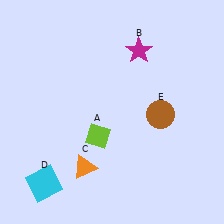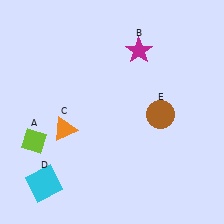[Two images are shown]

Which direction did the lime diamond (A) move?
The lime diamond (A) moved left.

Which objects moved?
The objects that moved are: the lime diamond (A), the orange triangle (C).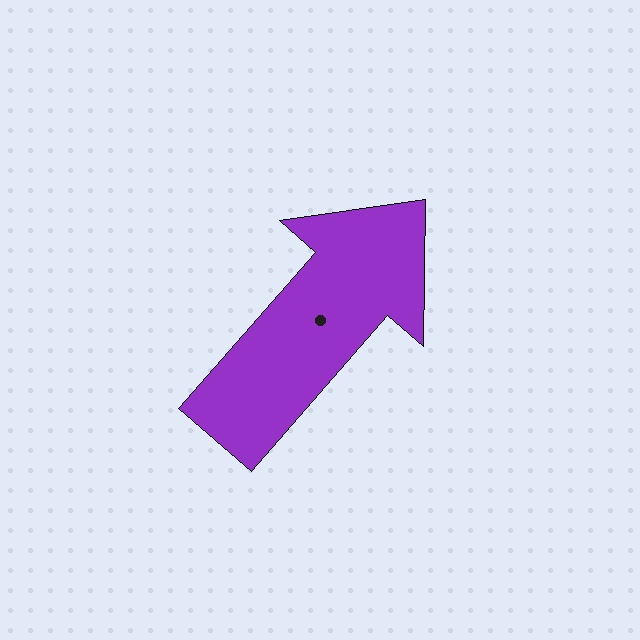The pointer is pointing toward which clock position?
Roughly 1 o'clock.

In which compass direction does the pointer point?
Northeast.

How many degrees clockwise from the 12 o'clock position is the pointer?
Approximately 41 degrees.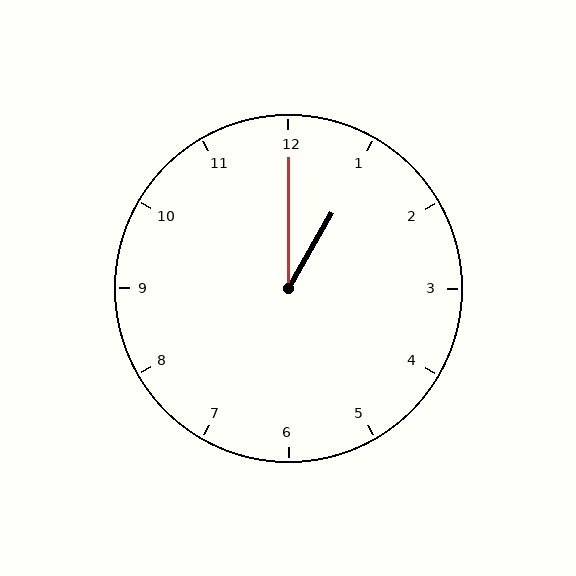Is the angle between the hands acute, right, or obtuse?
It is acute.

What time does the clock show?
1:00.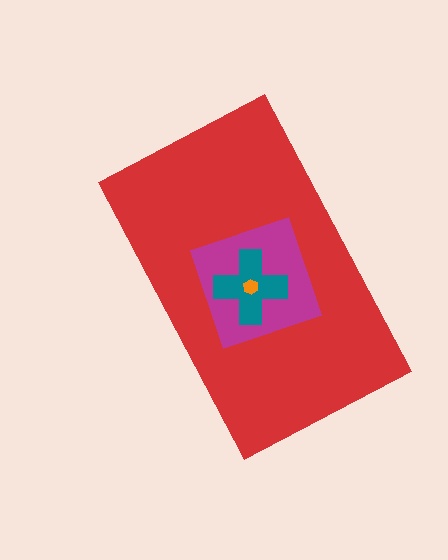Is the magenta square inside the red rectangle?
Yes.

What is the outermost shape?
The red rectangle.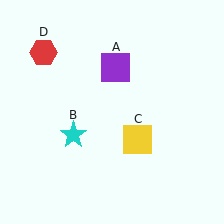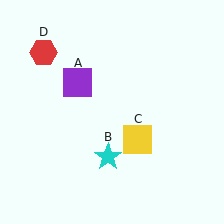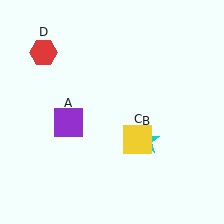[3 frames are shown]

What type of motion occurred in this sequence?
The purple square (object A), cyan star (object B) rotated counterclockwise around the center of the scene.